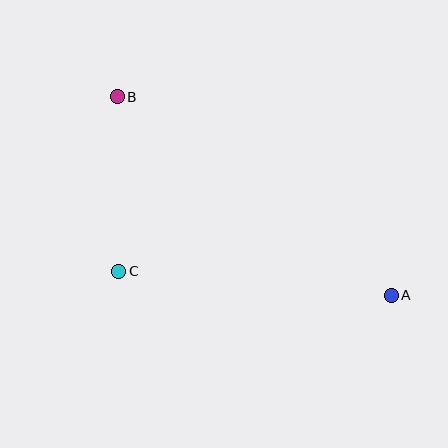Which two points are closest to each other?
Points B and C are closest to each other.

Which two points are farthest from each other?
Points A and B are farthest from each other.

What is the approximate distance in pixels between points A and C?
The distance between A and C is approximately 274 pixels.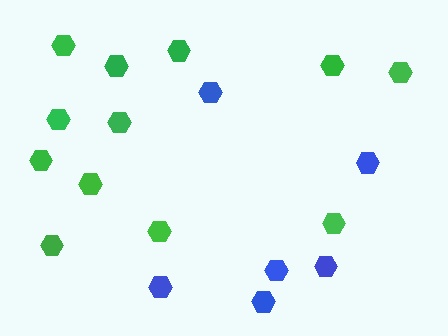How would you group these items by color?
There are 2 groups: one group of blue hexagons (6) and one group of green hexagons (12).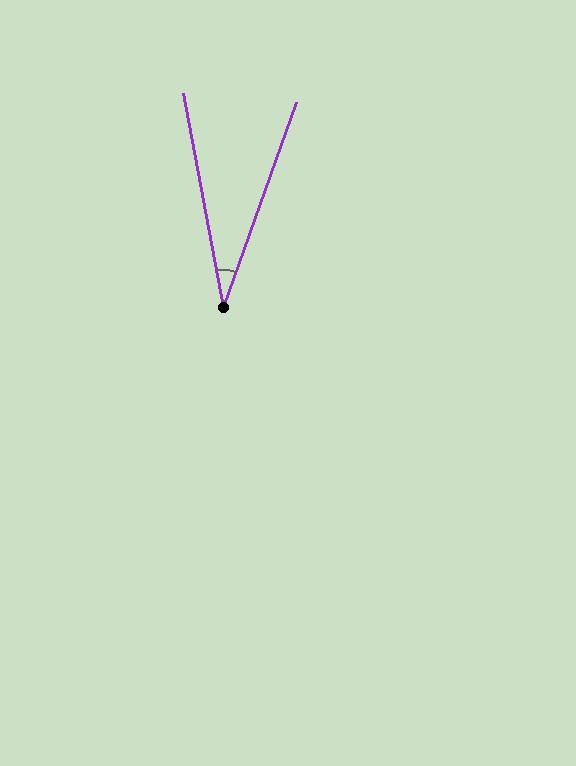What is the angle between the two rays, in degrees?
Approximately 30 degrees.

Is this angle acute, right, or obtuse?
It is acute.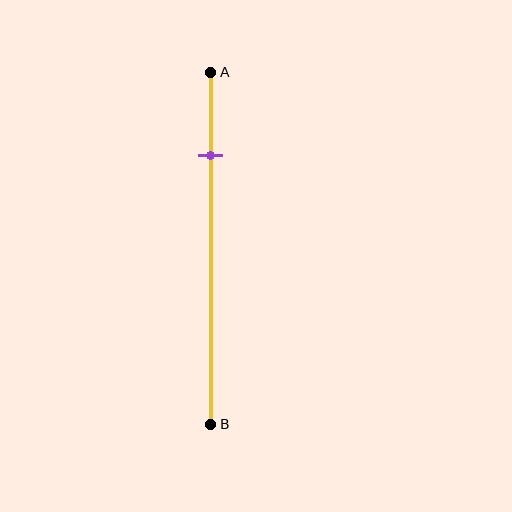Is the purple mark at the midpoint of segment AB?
No, the mark is at about 25% from A, not at the 50% midpoint.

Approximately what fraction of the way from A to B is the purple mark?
The purple mark is approximately 25% of the way from A to B.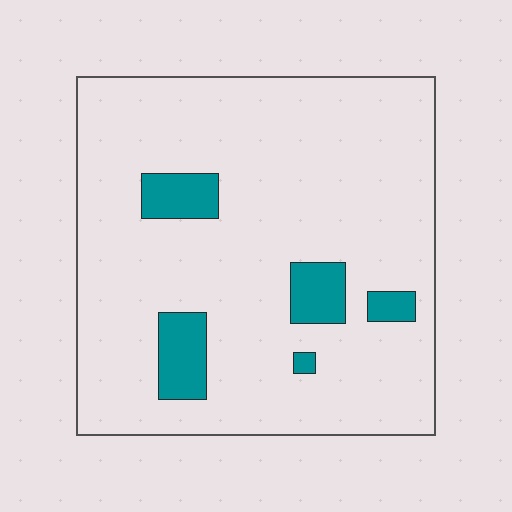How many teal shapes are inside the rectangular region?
5.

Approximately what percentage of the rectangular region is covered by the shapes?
Approximately 10%.